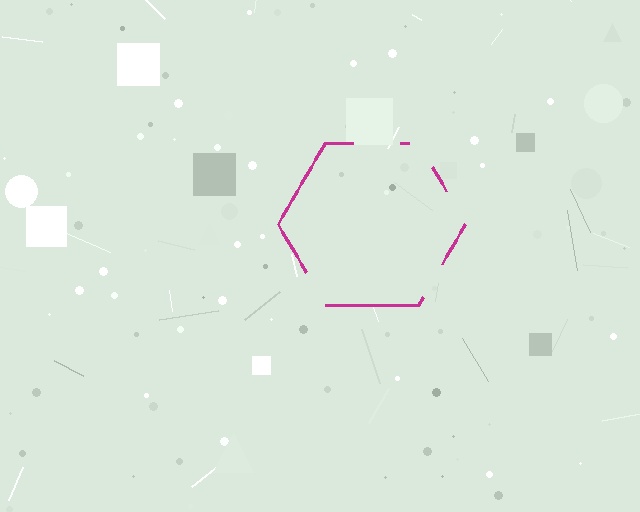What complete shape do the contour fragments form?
The contour fragments form a hexagon.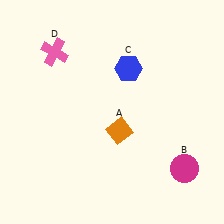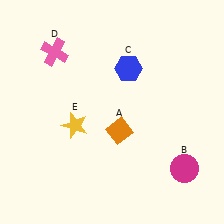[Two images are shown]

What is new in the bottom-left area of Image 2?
A yellow star (E) was added in the bottom-left area of Image 2.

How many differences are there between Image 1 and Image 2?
There is 1 difference between the two images.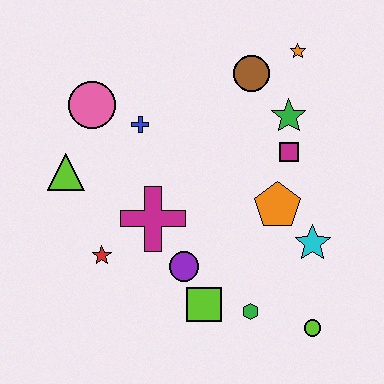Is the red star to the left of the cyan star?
Yes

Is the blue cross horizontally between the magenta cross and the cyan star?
No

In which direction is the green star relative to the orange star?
The green star is below the orange star.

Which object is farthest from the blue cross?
The lime circle is farthest from the blue cross.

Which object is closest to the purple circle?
The lime square is closest to the purple circle.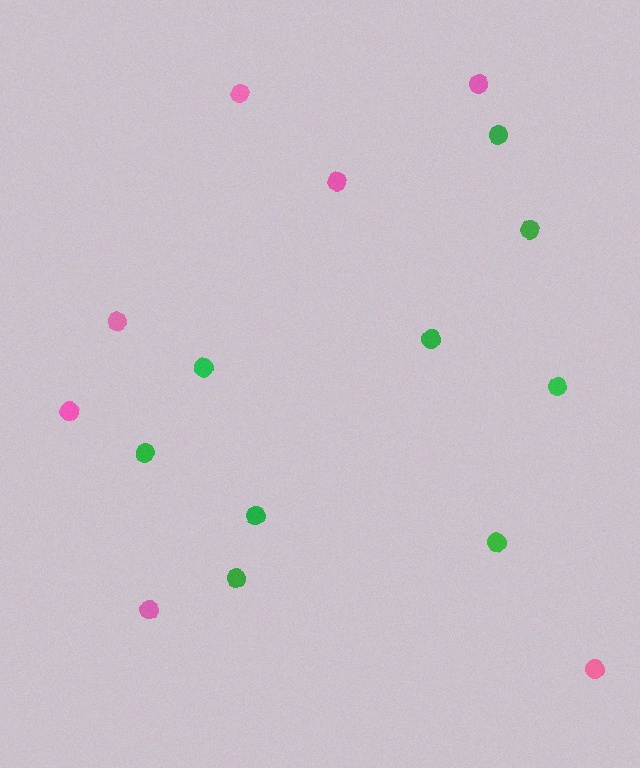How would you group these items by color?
There are 2 groups: one group of pink circles (7) and one group of green circles (9).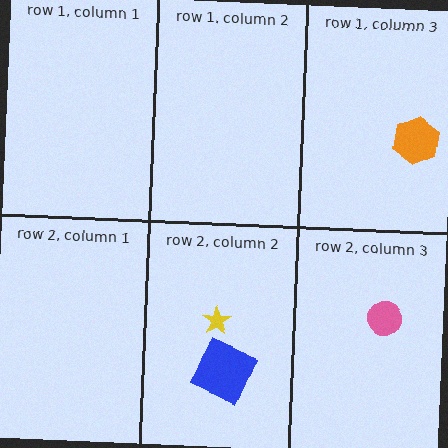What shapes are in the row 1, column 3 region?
The orange hexagon.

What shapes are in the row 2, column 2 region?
The blue square, the yellow star.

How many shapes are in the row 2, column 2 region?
2.